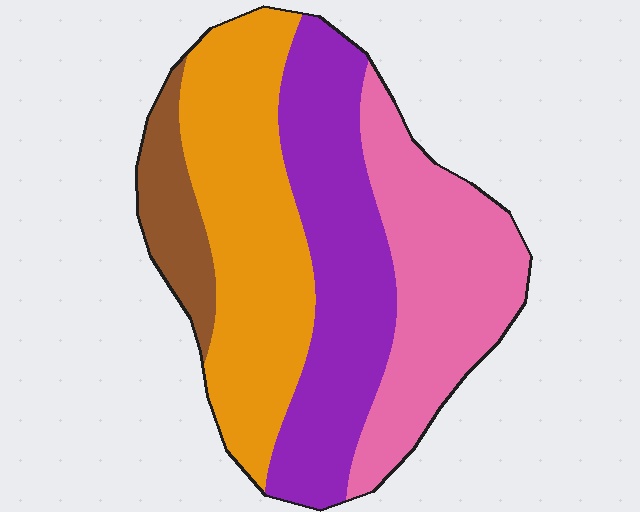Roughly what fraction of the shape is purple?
Purple covers 30% of the shape.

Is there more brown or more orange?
Orange.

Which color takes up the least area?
Brown, at roughly 10%.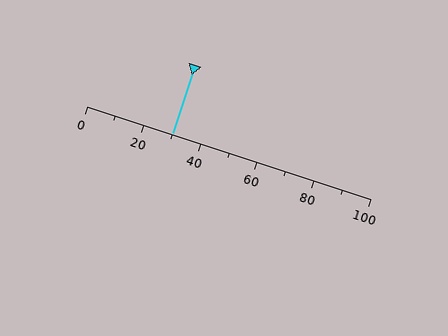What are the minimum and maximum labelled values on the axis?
The axis runs from 0 to 100.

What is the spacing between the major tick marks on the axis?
The major ticks are spaced 20 apart.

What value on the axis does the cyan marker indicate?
The marker indicates approximately 30.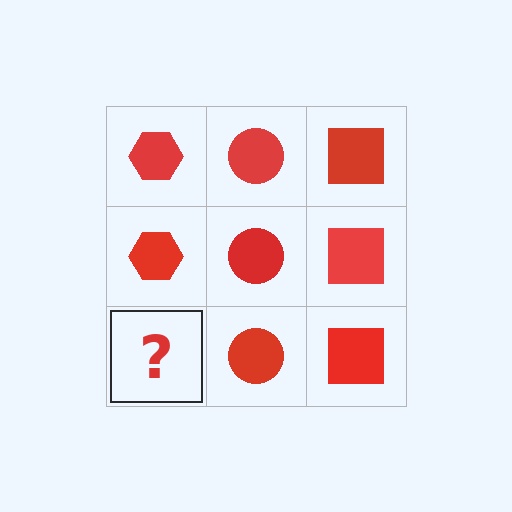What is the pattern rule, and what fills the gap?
The rule is that each column has a consistent shape. The gap should be filled with a red hexagon.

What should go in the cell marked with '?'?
The missing cell should contain a red hexagon.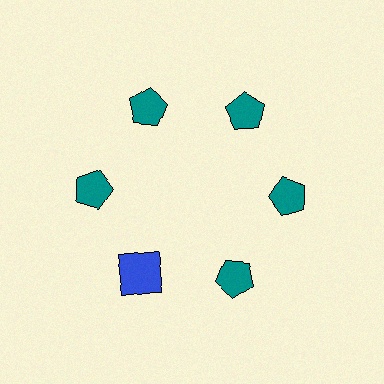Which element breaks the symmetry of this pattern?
The blue square at roughly the 7 o'clock position breaks the symmetry. All other shapes are teal pentagons.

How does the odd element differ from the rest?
It differs in both color (blue instead of teal) and shape (square instead of pentagon).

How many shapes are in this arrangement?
There are 6 shapes arranged in a ring pattern.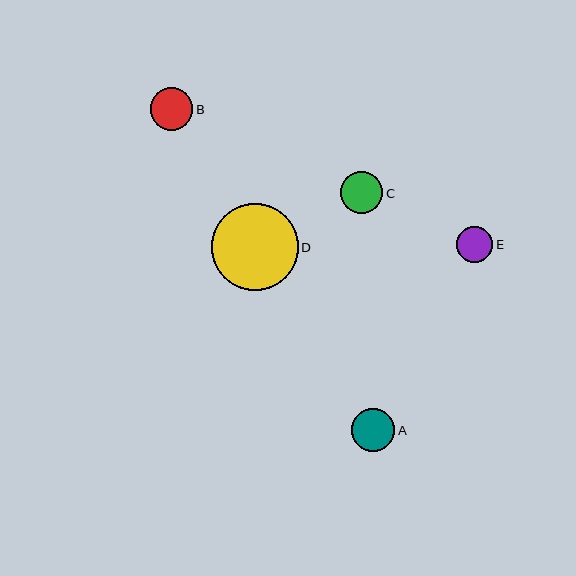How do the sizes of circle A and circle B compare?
Circle A and circle B are approximately the same size.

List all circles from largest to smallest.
From largest to smallest: D, A, B, C, E.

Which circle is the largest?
Circle D is the largest with a size of approximately 87 pixels.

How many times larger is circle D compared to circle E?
Circle D is approximately 2.4 times the size of circle E.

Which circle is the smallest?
Circle E is the smallest with a size of approximately 36 pixels.